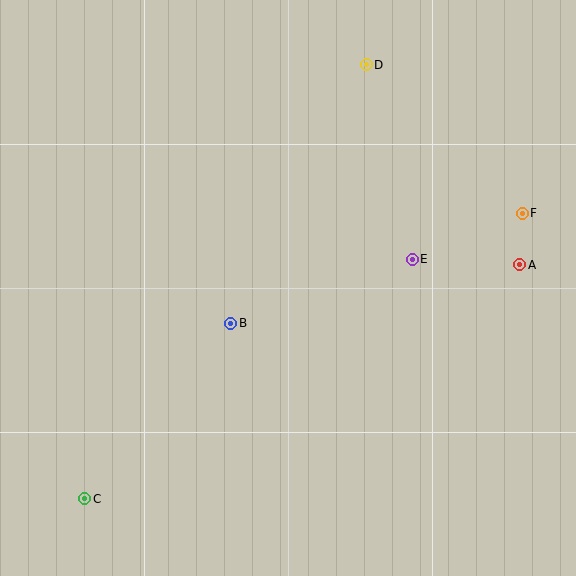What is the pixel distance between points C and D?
The distance between C and D is 517 pixels.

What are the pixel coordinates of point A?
Point A is at (520, 265).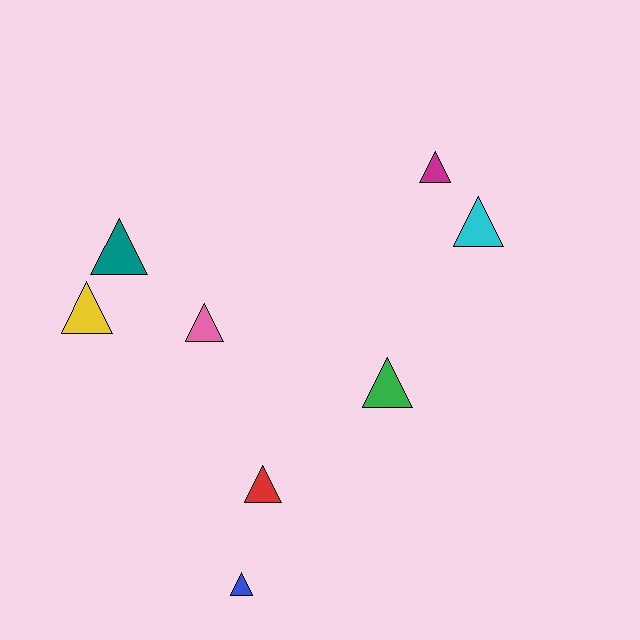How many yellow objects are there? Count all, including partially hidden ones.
There is 1 yellow object.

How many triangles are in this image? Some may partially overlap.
There are 8 triangles.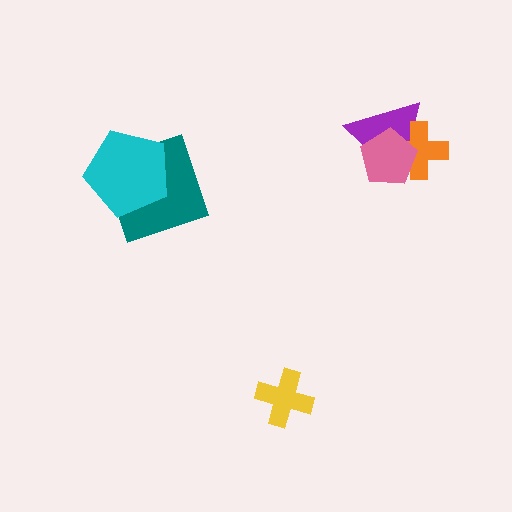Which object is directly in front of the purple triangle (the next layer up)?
The orange cross is directly in front of the purple triangle.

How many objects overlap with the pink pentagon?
2 objects overlap with the pink pentagon.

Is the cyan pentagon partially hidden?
No, no other shape covers it.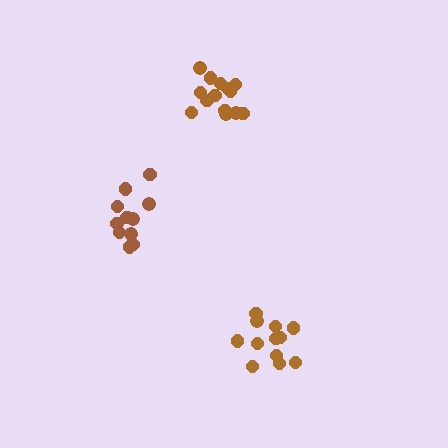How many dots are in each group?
Group 1: 13 dots, Group 2: 11 dots, Group 3: 14 dots (38 total).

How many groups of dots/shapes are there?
There are 3 groups.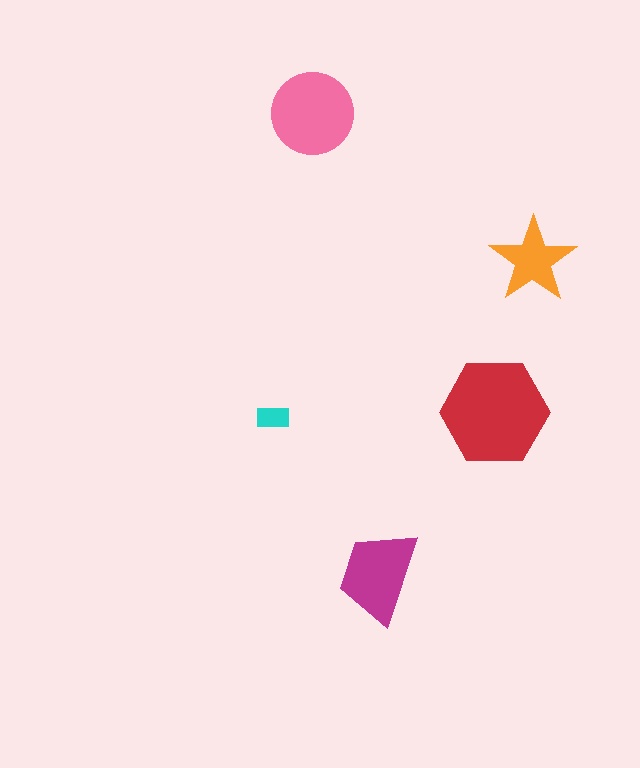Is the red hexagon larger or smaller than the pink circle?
Larger.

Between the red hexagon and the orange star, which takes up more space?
The red hexagon.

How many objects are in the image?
There are 5 objects in the image.